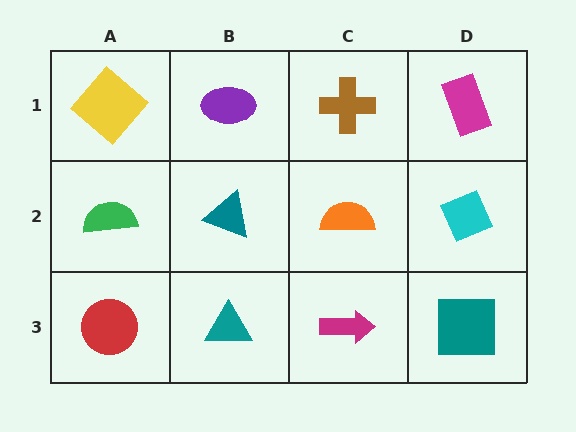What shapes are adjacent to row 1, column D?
A cyan diamond (row 2, column D), a brown cross (row 1, column C).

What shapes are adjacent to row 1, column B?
A teal triangle (row 2, column B), a yellow diamond (row 1, column A), a brown cross (row 1, column C).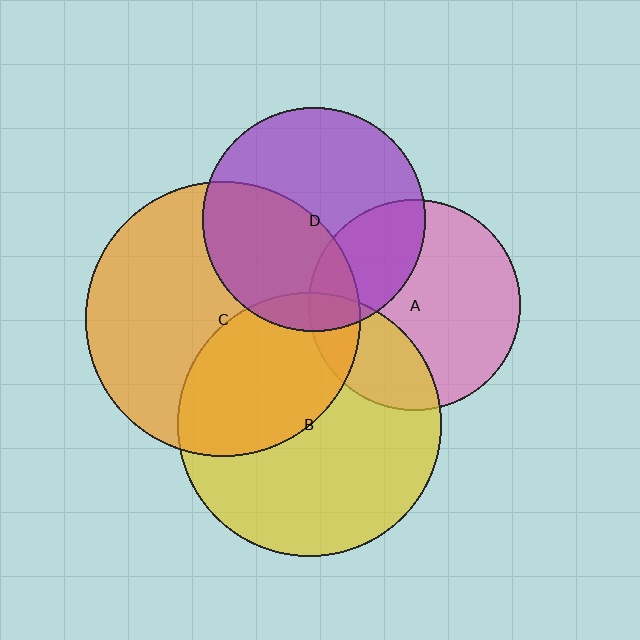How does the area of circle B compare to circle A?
Approximately 1.6 times.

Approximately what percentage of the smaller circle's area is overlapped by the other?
Approximately 30%.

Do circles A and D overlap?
Yes.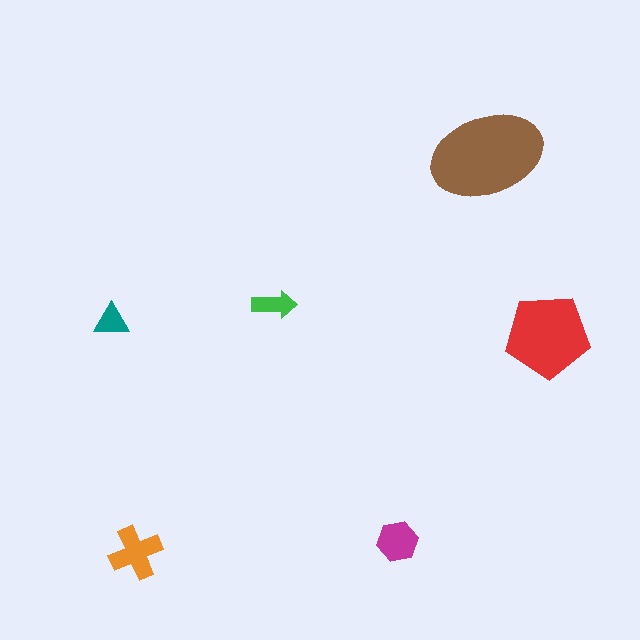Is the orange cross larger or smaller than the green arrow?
Larger.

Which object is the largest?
The brown ellipse.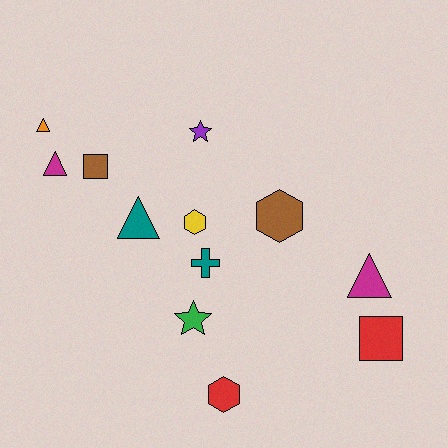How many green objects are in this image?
There is 1 green object.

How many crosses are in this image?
There is 1 cross.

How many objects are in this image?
There are 12 objects.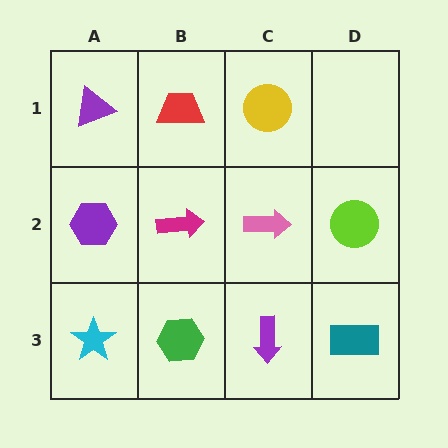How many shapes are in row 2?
4 shapes.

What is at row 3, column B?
A green hexagon.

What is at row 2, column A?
A purple hexagon.